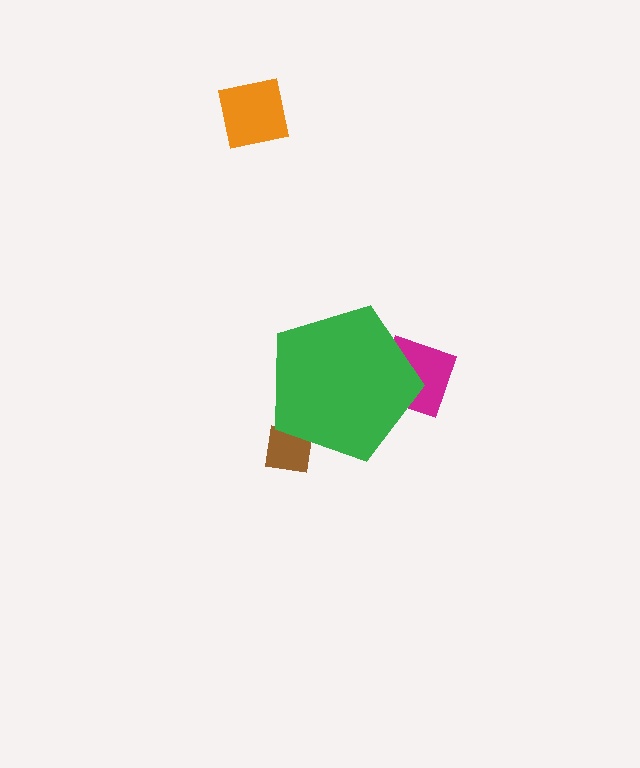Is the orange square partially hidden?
No, the orange square is fully visible.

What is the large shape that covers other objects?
A green pentagon.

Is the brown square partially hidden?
Yes, the brown square is partially hidden behind the green pentagon.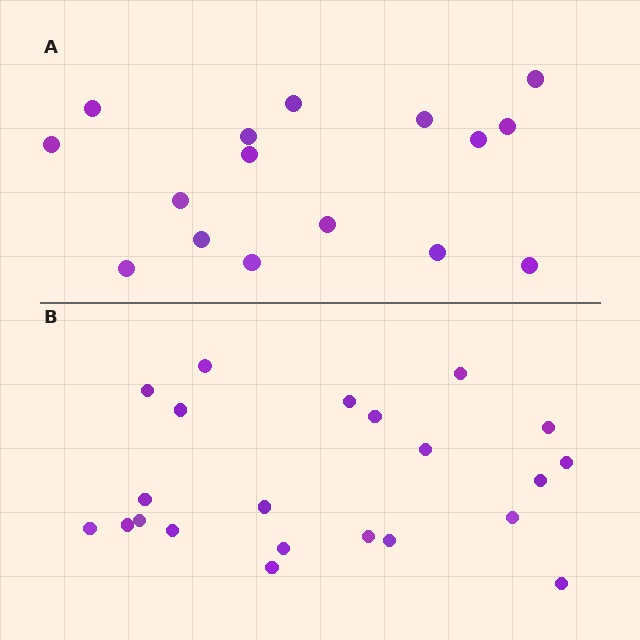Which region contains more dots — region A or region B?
Region B (the bottom region) has more dots.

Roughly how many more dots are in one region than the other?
Region B has about 6 more dots than region A.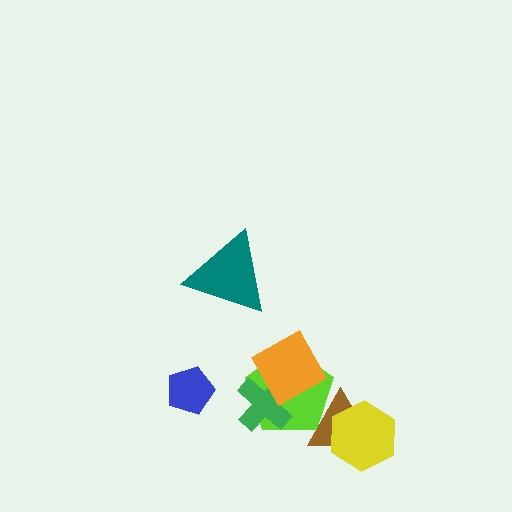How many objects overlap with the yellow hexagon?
1 object overlaps with the yellow hexagon.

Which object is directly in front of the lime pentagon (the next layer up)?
The green cross is directly in front of the lime pentagon.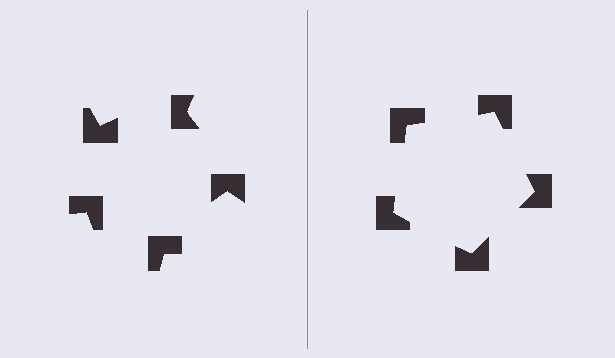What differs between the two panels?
The notched squares are positioned identically on both sides; only the wedge orientations differ. On the right they align to a pentagon; on the left they are misaligned.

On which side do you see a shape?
An illusory pentagon appears on the right side. On the left side the wedge cuts are rotated, so no coherent shape forms.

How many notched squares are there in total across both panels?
10 — 5 on each side.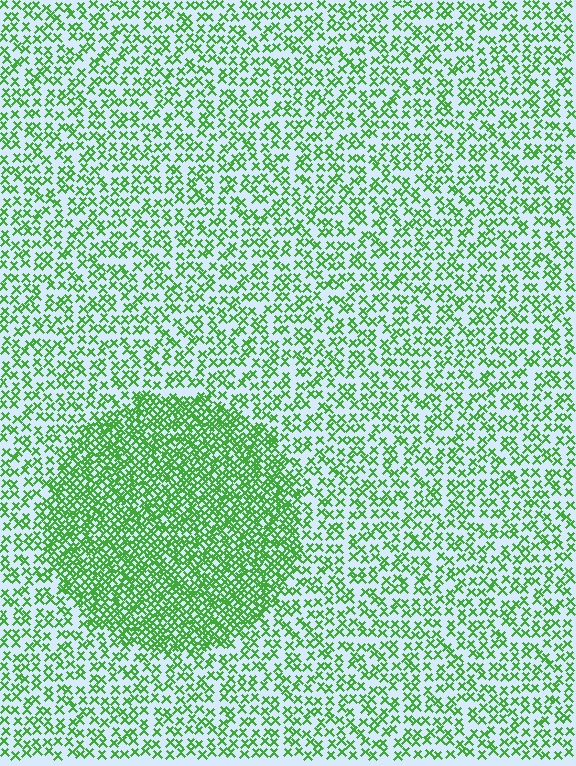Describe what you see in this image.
The image contains small green elements arranged at two different densities. A circle-shaped region is visible where the elements are more densely packed than the surrounding area.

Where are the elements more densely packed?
The elements are more densely packed inside the circle boundary.